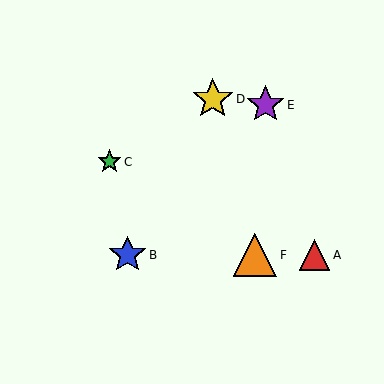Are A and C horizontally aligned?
No, A is at y≈255 and C is at y≈162.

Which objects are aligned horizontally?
Objects A, B, F are aligned horizontally.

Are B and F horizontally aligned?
Yes, both are at y≈255.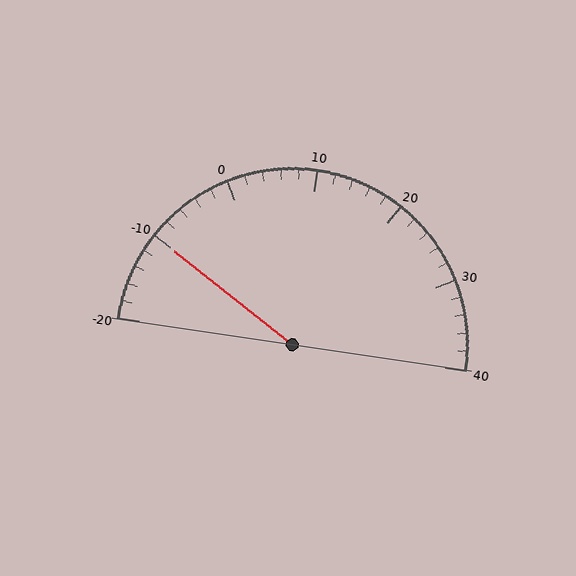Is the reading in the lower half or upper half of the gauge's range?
The reading is in the lower half of the range (-20 to 40).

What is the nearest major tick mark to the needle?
The nearest major tick mark is -10.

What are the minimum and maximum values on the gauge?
The gauge ranges from -20 to 40.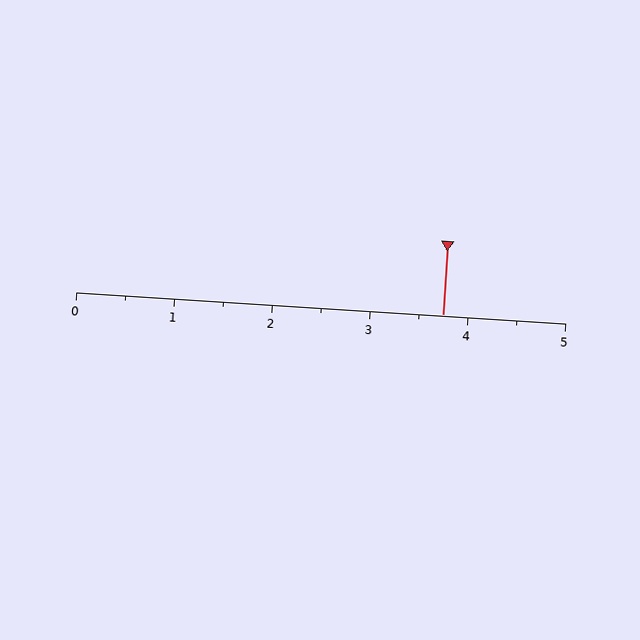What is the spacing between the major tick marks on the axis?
The major ticks are spaced 1 apart.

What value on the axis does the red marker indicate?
The marker indicates approximately 3.8.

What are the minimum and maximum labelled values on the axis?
The axis runs from 0 to 5.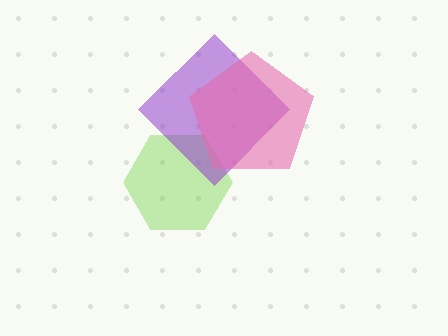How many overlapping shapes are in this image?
There are 3 overlapping shapes in the image.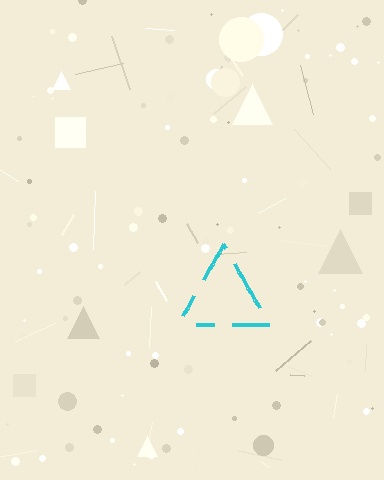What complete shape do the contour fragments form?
The contour fragments form a triangle.